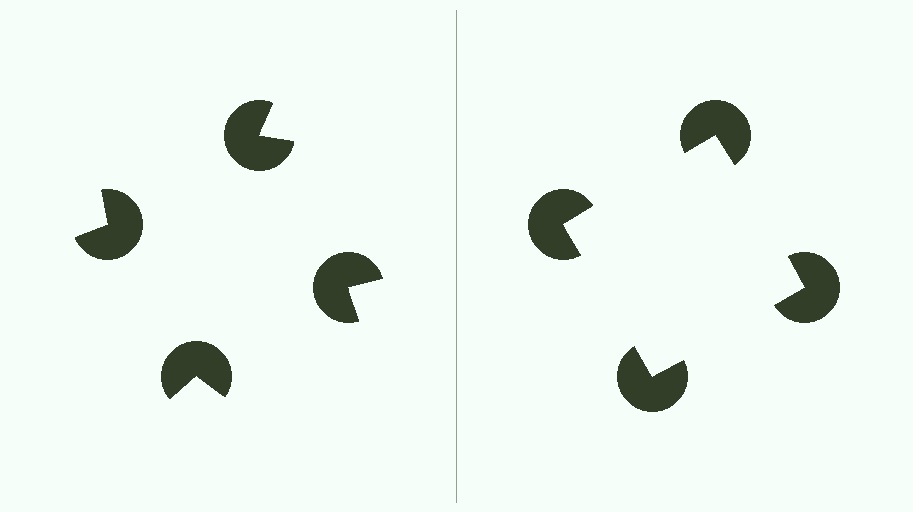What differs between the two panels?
The pac-man discs are positioned identically on both sides; only the wedge orientations differ. On the right they align to a square; on the left they are misaligned.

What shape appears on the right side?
An illusory square.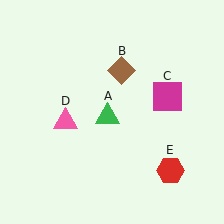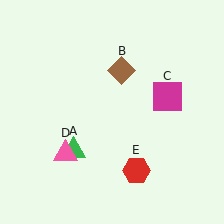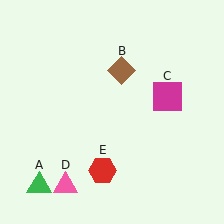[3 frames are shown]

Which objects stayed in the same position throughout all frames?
Brown diamond (object B) and magenta square (object C) remained stationary.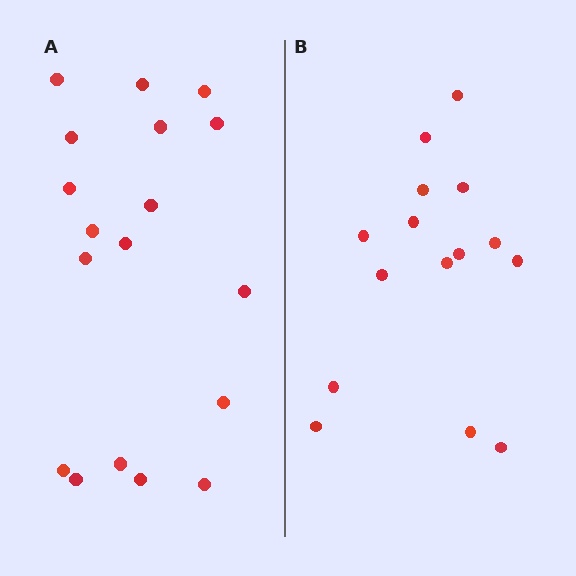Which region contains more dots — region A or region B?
Region A (the left region) has more dots.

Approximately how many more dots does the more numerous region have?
Region A has just a few more — roughly 2 or 3 more dots than region B.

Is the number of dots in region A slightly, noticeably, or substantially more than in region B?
Region A has only slightly more — the two regions are fairly close. The ratio is roughly 1.2 to 1.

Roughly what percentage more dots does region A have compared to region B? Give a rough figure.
About 20% more.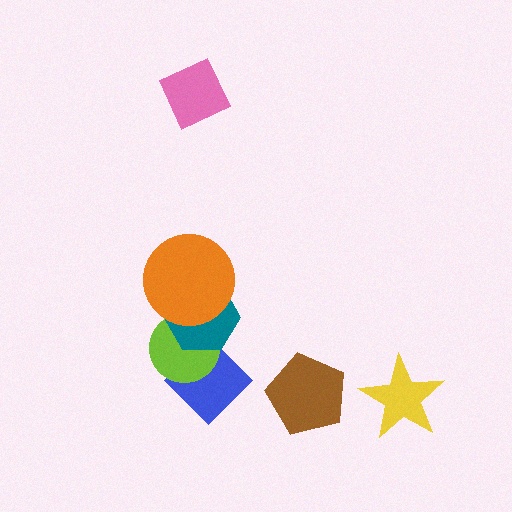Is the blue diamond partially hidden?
Yes, it is partially covered by another shape.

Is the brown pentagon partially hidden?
No, no other shape covers it.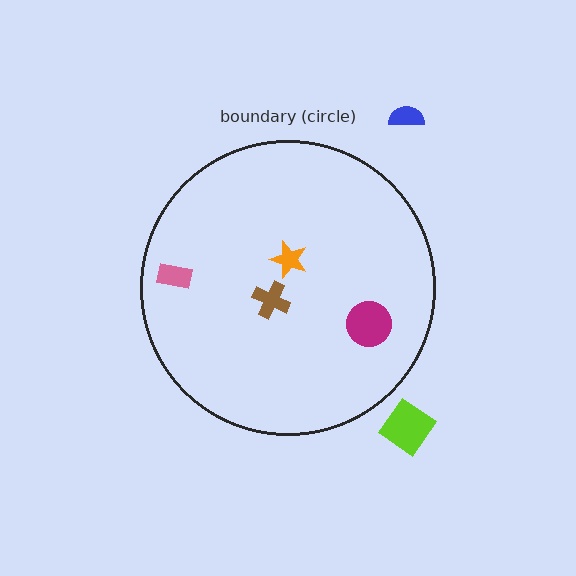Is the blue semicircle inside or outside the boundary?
Outside.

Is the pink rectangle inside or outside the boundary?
Inside.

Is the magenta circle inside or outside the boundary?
Inside.